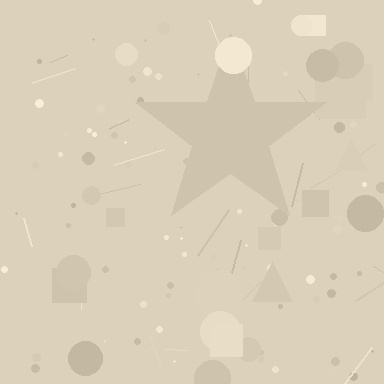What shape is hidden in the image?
A star is hidden in the image.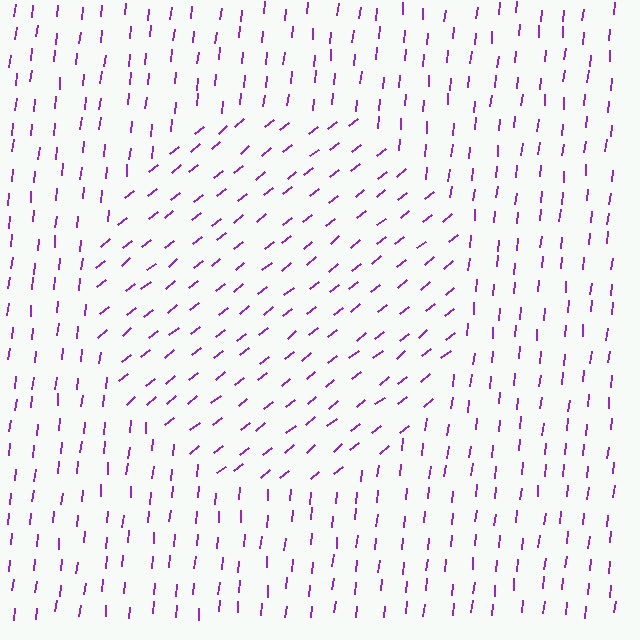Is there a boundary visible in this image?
Yes, there is a texture boundary formed by a change in line orientation.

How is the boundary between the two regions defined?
The boundary is defined purely by a change in line orientation (approximately 45 degrees difference). All lines are the same color and thickness.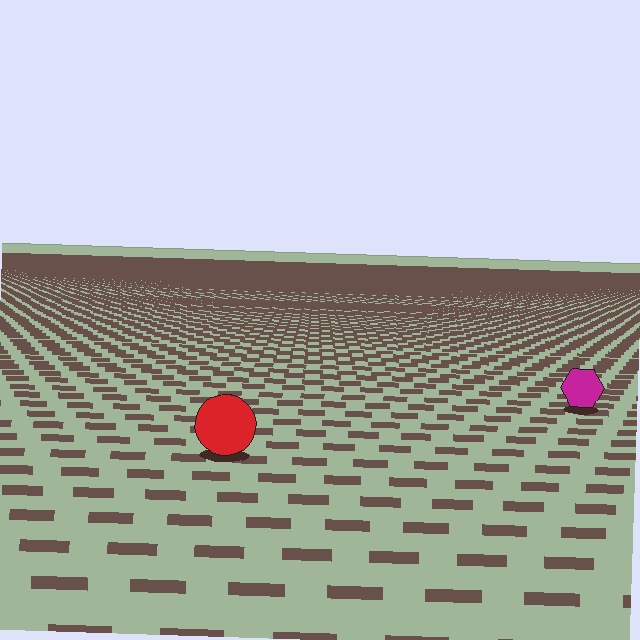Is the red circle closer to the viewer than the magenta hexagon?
Yes. The red circle is closer — you can tell from the texture gradient: the ground texture is coarser near it.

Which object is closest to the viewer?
The red circle is closest. The texture marks near it are larger and more spread out.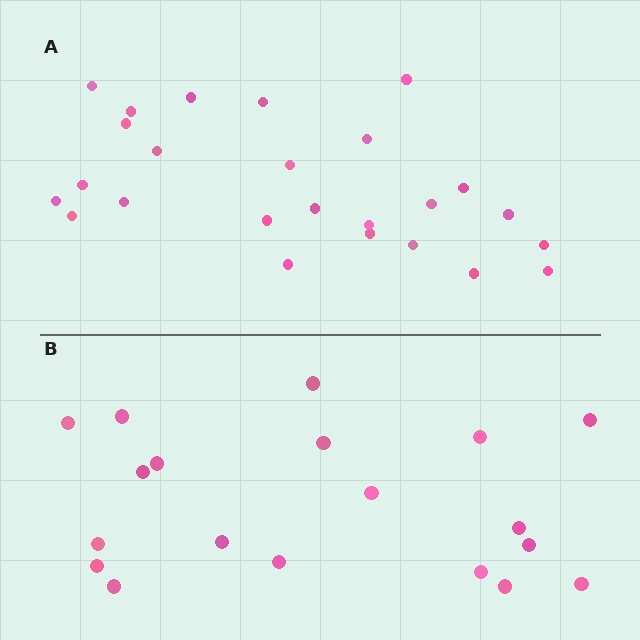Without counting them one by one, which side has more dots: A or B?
Region A (the top region) has more dots.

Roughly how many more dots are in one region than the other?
Region A has about 6 more dots than region B.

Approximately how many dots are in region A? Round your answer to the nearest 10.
About 20 dots. (The exact count is 25, which rounds to 20.)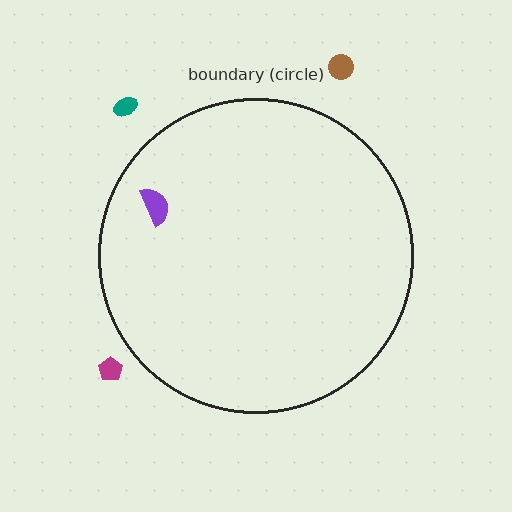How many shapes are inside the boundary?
1 inside, 3 outside.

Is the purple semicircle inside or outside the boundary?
Inside.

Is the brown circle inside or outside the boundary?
Outside.